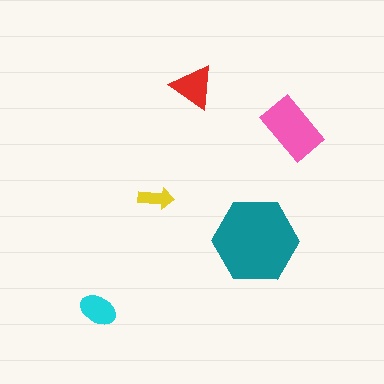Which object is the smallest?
The yellow arrow.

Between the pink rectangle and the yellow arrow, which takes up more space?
The pink rectangle.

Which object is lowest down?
The cyan ellipse is bottommost.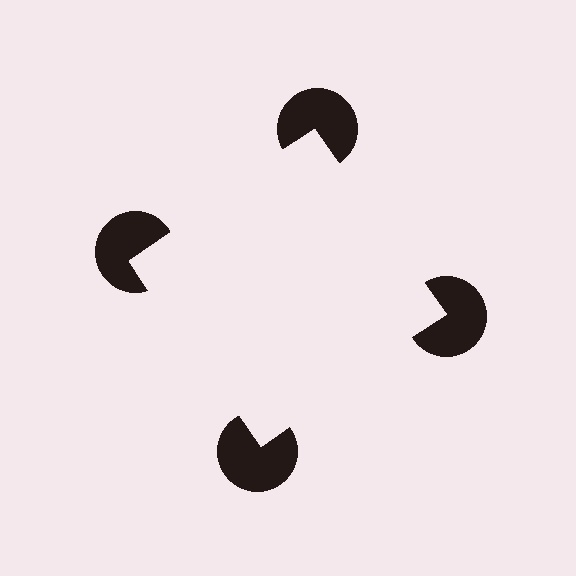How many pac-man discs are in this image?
There are 4 — one at each vertex of the illusory square.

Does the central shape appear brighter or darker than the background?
It typically appears slightly brighter than the background, even though no actual brightness change is drawn.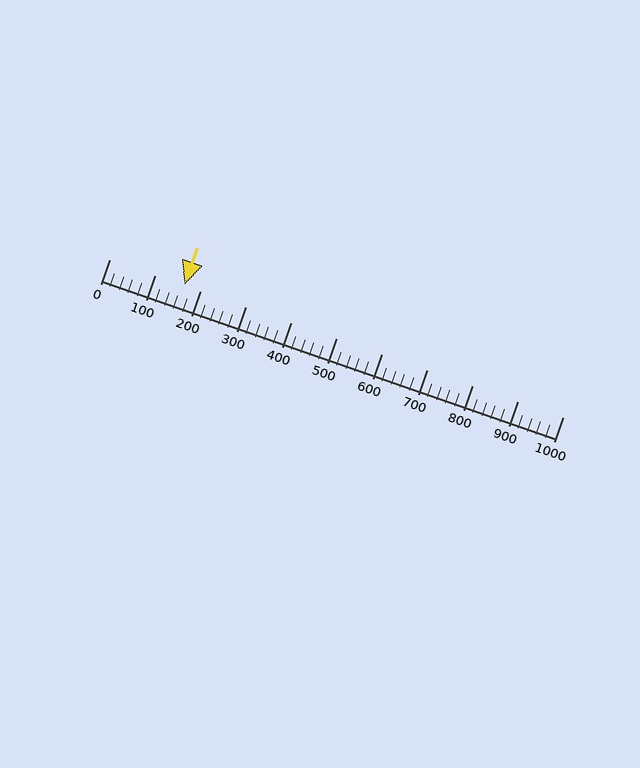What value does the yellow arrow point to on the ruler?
The yellow arrow points to approximately 165.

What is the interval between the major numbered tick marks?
The major tick marks are spaced 100 units apart.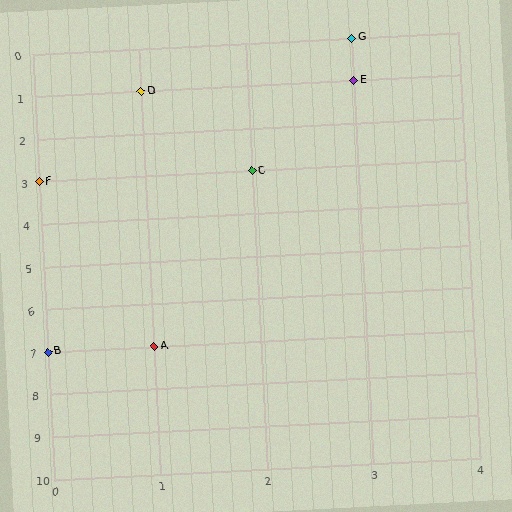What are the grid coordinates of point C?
Point C is at grid coordinates (2, 3).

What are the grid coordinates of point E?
Point E is at grid coordinates (3, 1).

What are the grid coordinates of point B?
Point B is at grid coordinates (0, 7).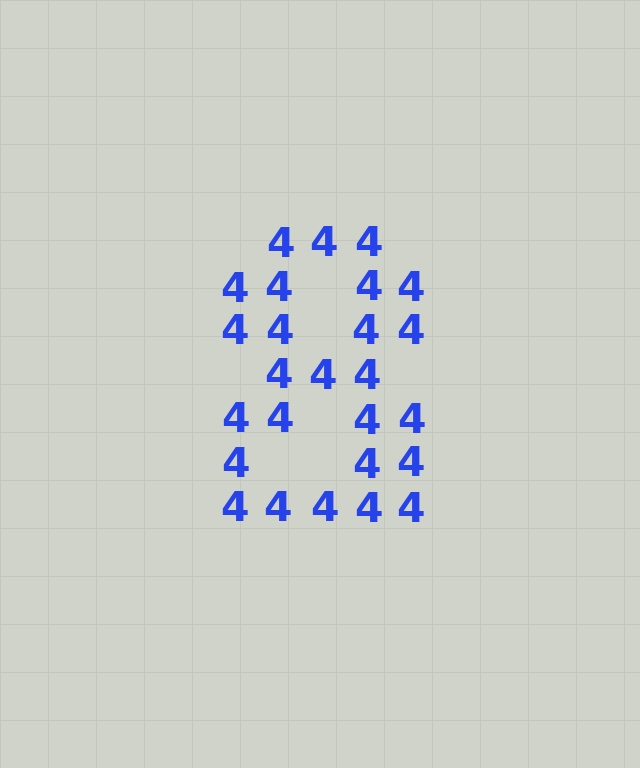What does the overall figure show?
The overall figure shows the digit 8.